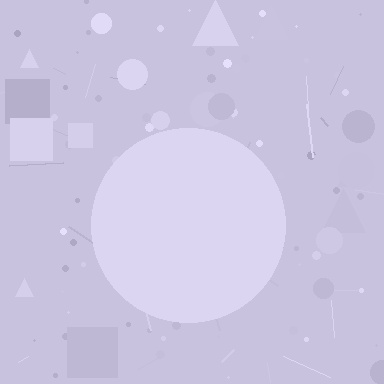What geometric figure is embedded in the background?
A circle is embedded in the background.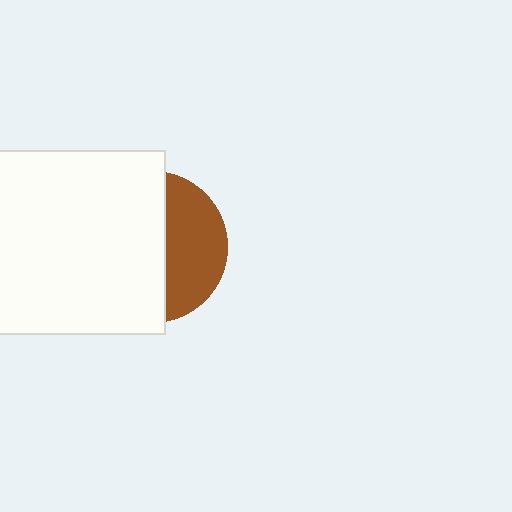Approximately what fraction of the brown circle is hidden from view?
Roughly 61% of the brown circle is hidden behind the white square.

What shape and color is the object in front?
The object in front is a white square.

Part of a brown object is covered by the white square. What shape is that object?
It is a circle.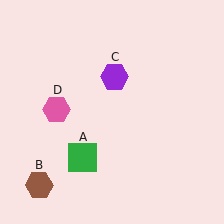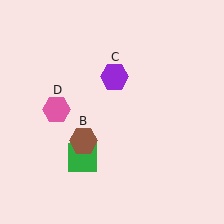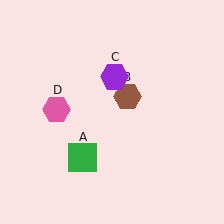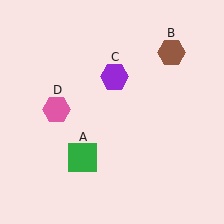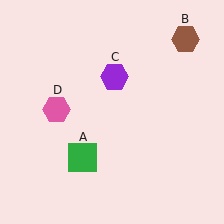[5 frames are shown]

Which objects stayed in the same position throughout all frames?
Green square (object A) and purple hexagon (object C) and pink hexagon (object D) remained stationary.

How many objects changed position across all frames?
1 object changed position: brown hexagon (object B).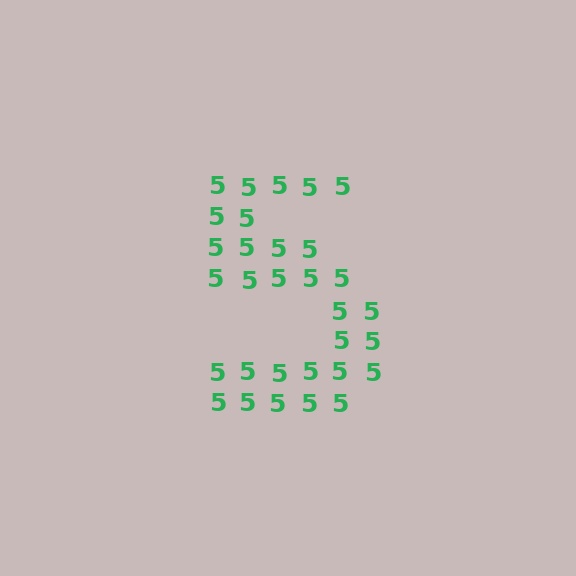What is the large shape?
The large shape is the digit 5.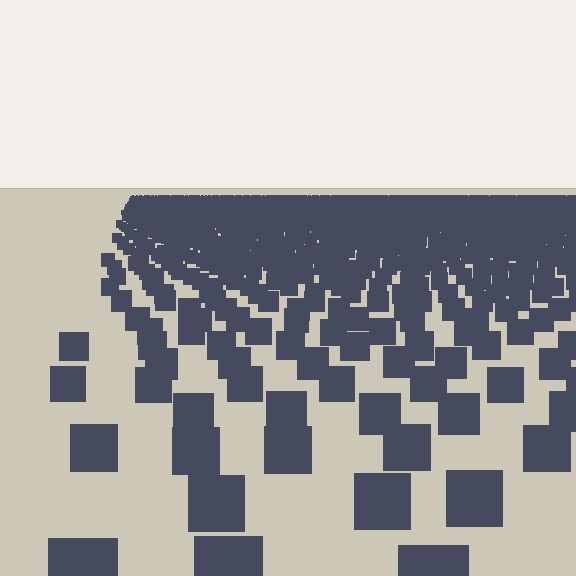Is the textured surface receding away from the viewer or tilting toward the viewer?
The surface is receding away from the viewer. Texture elements get smaller and denser toward the top.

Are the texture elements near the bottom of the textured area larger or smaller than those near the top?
Larger. Near the bottom, elements are closer to the viewer and appear at a bigger on-screen size.